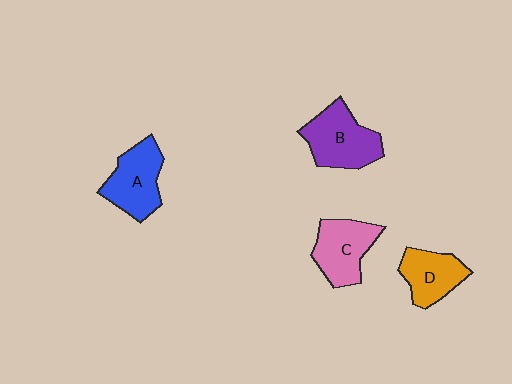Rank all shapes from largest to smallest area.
From largest to smallest: B (purple), A (blue), C (pink), D (orange).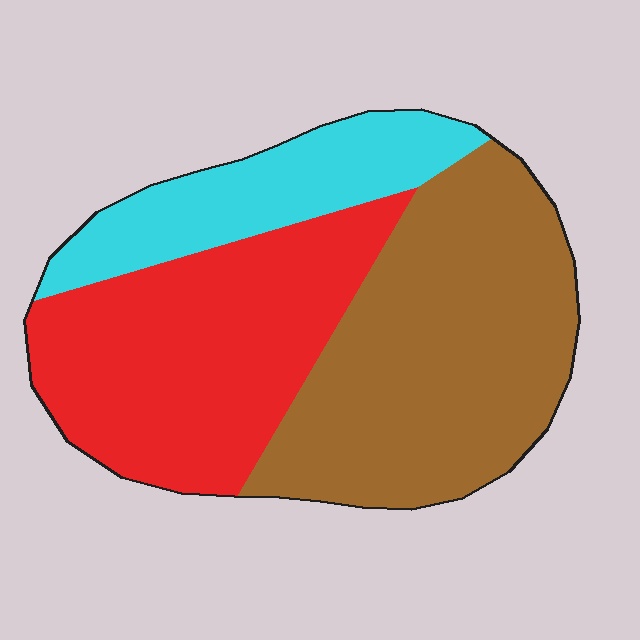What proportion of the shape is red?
Red covers 37% of the shape.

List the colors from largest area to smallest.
From largest to smallest: brown, red, cyan.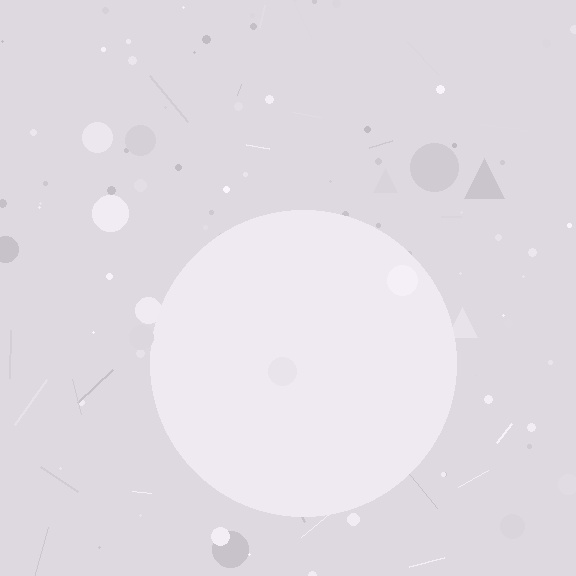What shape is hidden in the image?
A circle is hidden in the image.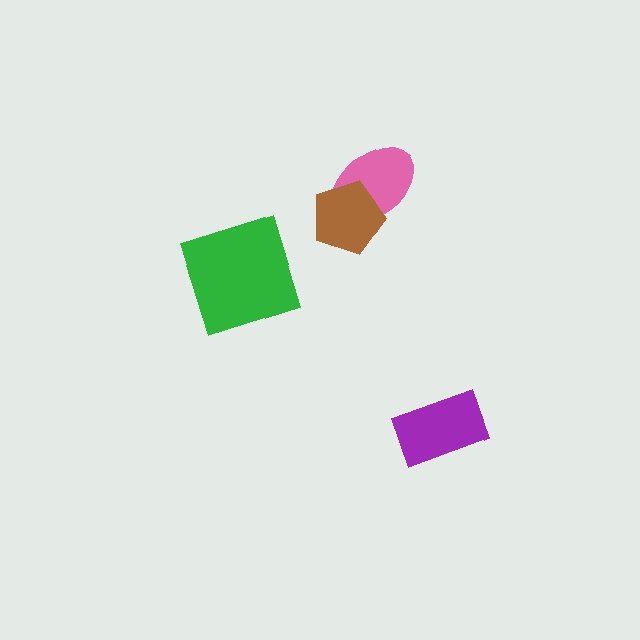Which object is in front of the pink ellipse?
The brown pentagon is in front of the pink ellipse.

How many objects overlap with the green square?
0 objects overlap with the green square.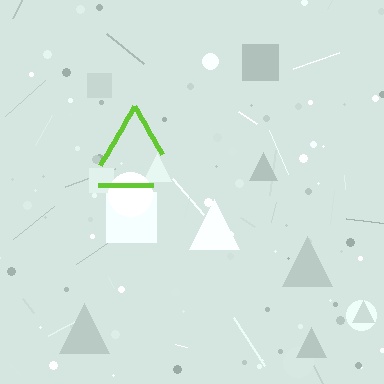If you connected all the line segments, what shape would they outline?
They would outline a triangle.